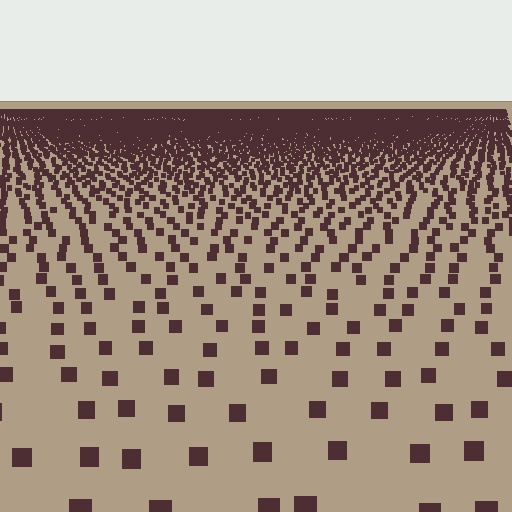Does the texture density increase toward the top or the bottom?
Density increases toward the top.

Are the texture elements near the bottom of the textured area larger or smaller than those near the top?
Larger. Near the bottom, elements are closer to the viewer and appear at a bigger on-screen size.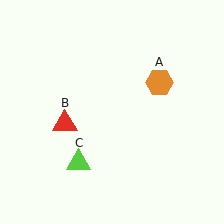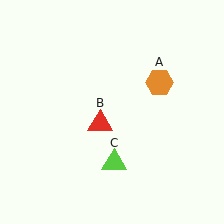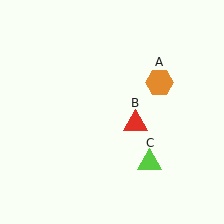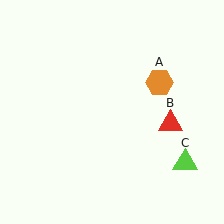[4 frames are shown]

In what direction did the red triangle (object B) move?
The red triangle (object B) moved right.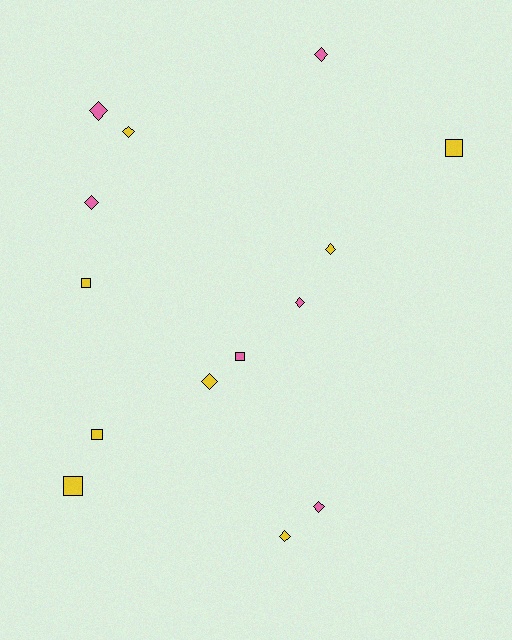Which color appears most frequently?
Yellow, with 8 objects.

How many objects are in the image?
There are 14 objects.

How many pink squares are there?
There is 1 pink square.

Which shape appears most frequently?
Diamond, with 9 objects.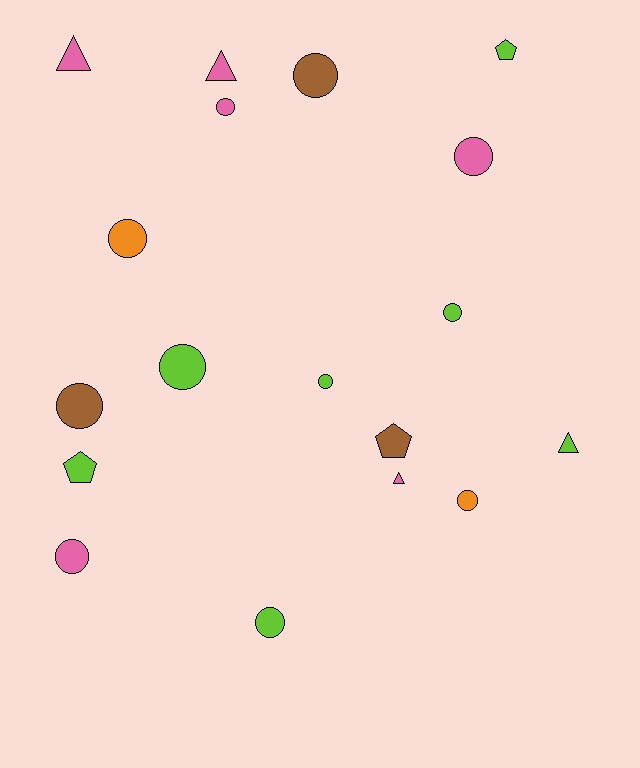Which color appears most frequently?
Lime, with 7 objects.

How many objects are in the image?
There are 18 objects.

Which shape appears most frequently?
Circle, with 11 objects.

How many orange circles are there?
There are 2 orange circles.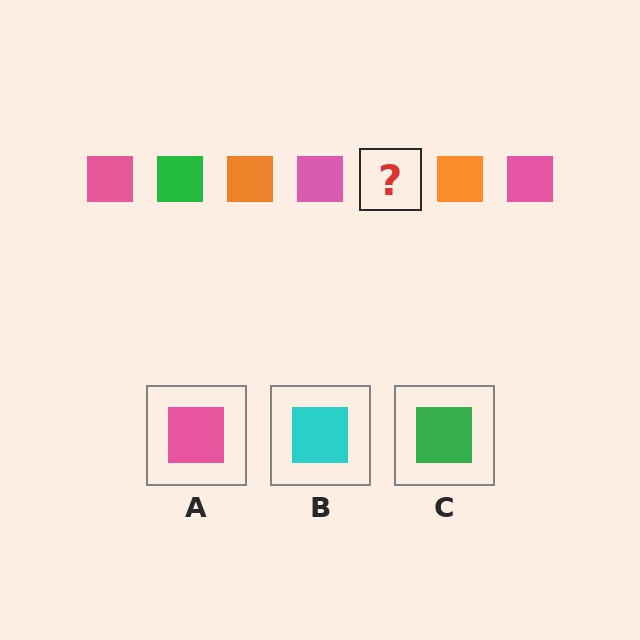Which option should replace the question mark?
Option C.